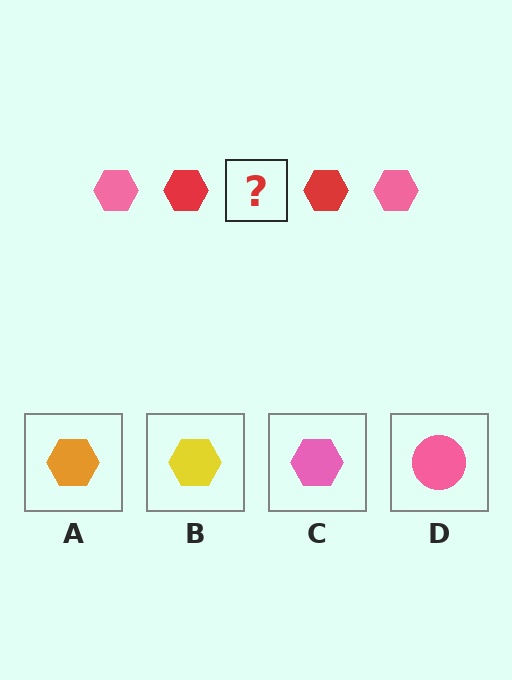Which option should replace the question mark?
Option C.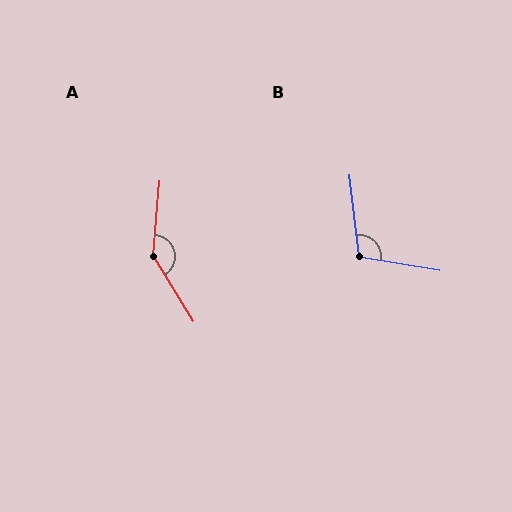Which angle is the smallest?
B, at approximately 106 degrees.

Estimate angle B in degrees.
Approximately 106 degrees.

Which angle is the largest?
A, at approximately 144 degrees.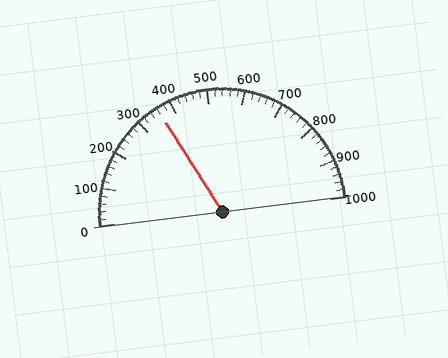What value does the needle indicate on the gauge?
The needle indicates approximately 360.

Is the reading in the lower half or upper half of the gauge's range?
The reading is in the lower half of the range (0 to 1000).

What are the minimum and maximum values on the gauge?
The gauge ranges from 0 to 1000.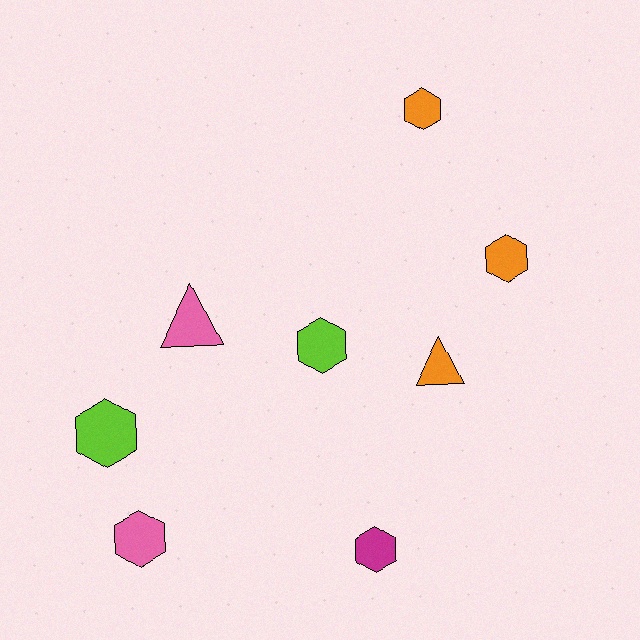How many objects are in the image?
There are 8 objects.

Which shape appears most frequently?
Hexagon, with 6 objects.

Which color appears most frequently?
Orange, with 3 objects.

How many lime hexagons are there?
There are 2 lime hexagons.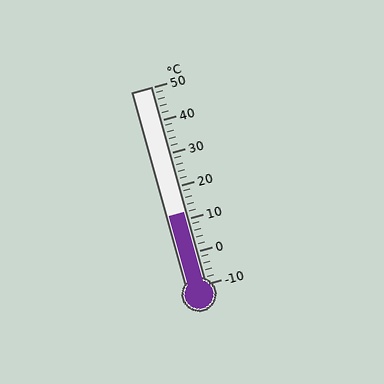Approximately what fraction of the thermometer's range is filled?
The thermometer is filled to approximately 35% of its range.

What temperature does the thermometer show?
The thermometer shows approximately 12°C.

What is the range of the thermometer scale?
The thermometer scale ranges from -10°C to 50°C.